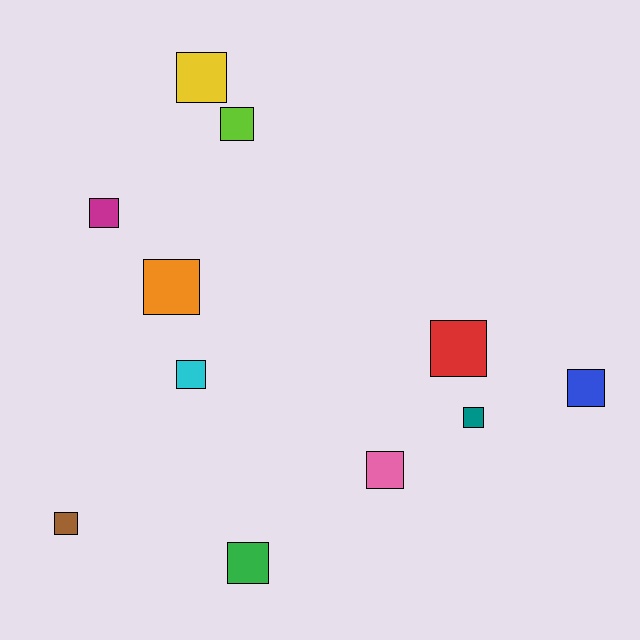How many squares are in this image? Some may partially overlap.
There are 11 squares.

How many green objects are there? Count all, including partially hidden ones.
There is 1 green object.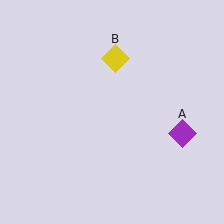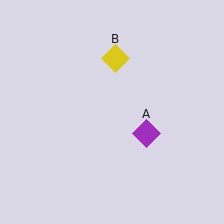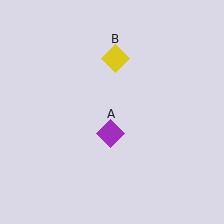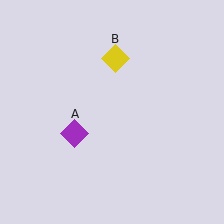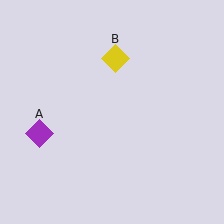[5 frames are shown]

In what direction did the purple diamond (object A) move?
The purple diamond (object A) moved left.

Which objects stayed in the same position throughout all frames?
Yellow diamond (object B) remained stationary.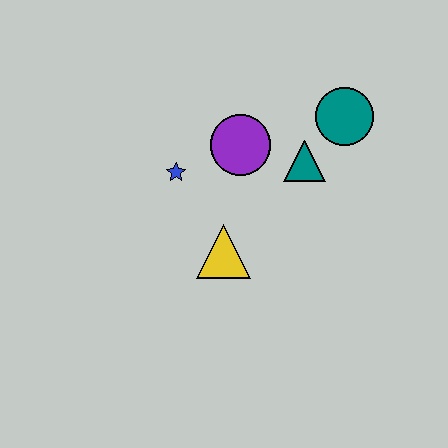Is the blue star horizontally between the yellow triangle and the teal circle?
No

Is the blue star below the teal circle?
Yes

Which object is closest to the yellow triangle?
The blue star is closest to the yellow triangle.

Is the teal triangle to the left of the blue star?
No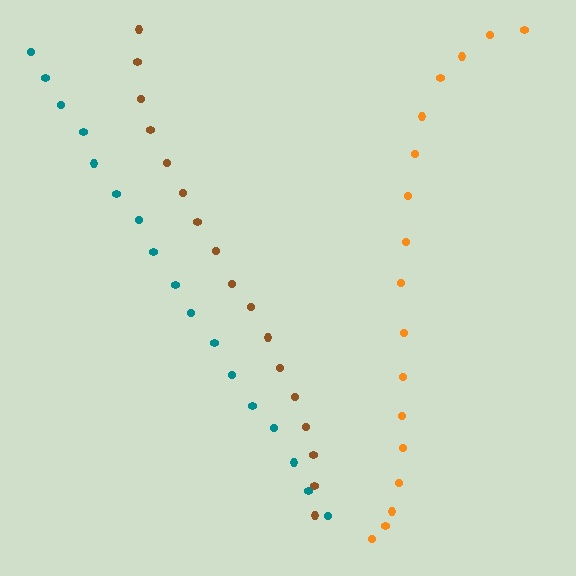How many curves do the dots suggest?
There are 3 distinct paths.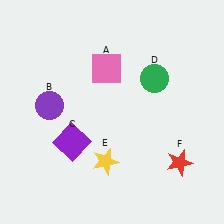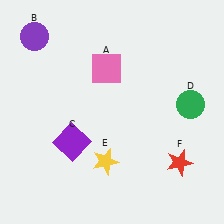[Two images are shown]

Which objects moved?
The objects that moved are: the purple circle (B), the green circle (D).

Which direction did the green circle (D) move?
The green circle (D) moved right.